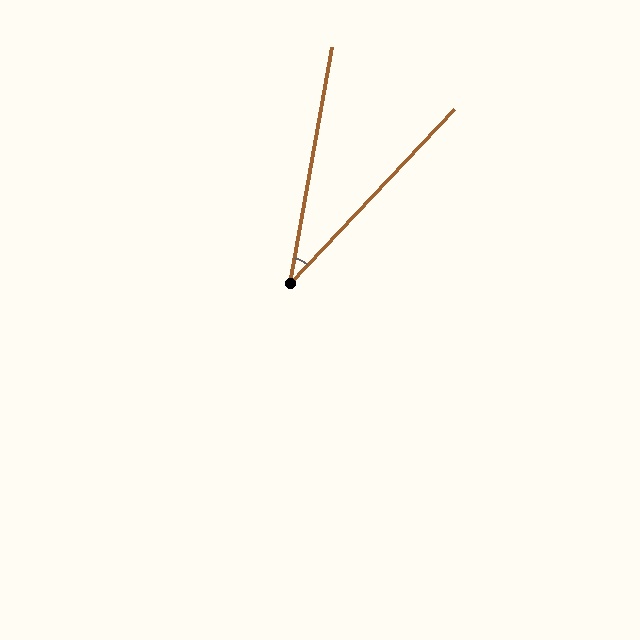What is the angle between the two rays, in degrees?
Approximately 33 degrees.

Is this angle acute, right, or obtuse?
It is acute.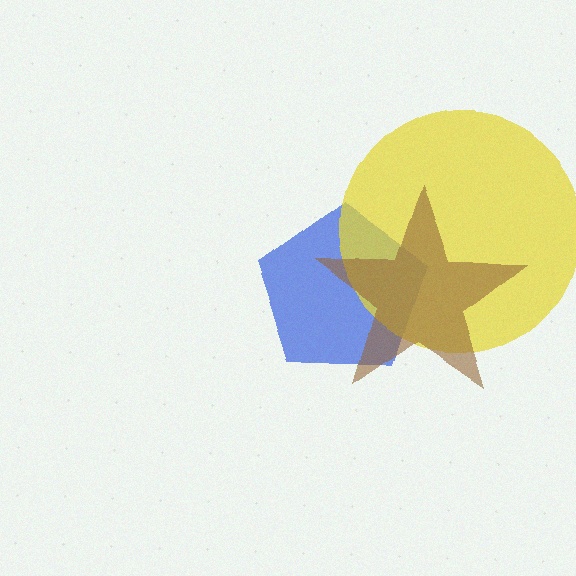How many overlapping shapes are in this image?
There are 3 overlapping shapes in the image.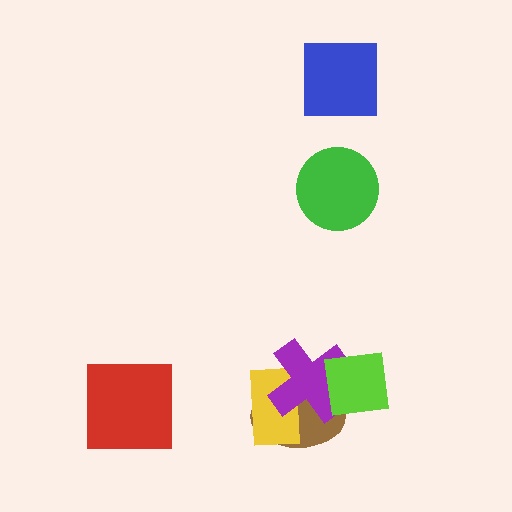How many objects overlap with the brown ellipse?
3 objects overlap with the brown ellipse.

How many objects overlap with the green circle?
0 objects overlap with the green circle.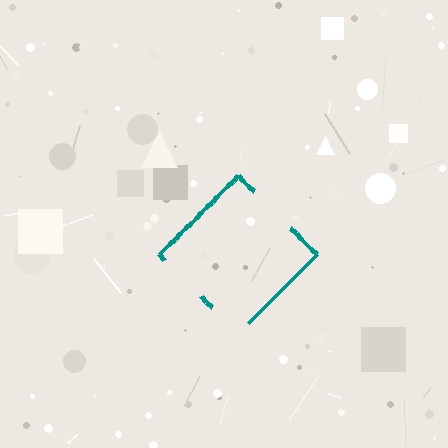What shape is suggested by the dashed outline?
The dashed outline suggests a diamond.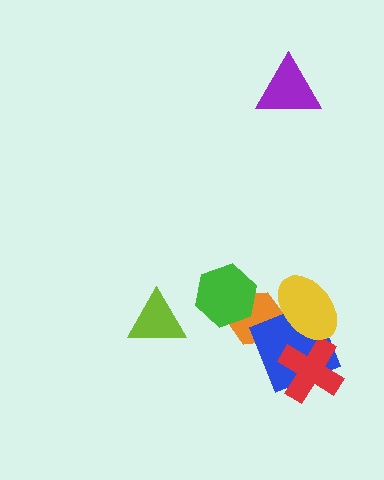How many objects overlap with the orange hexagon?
3 objects overlap with the orange hexagon.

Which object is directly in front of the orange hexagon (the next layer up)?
The blue diamond is directly in front of the orange hexagon.